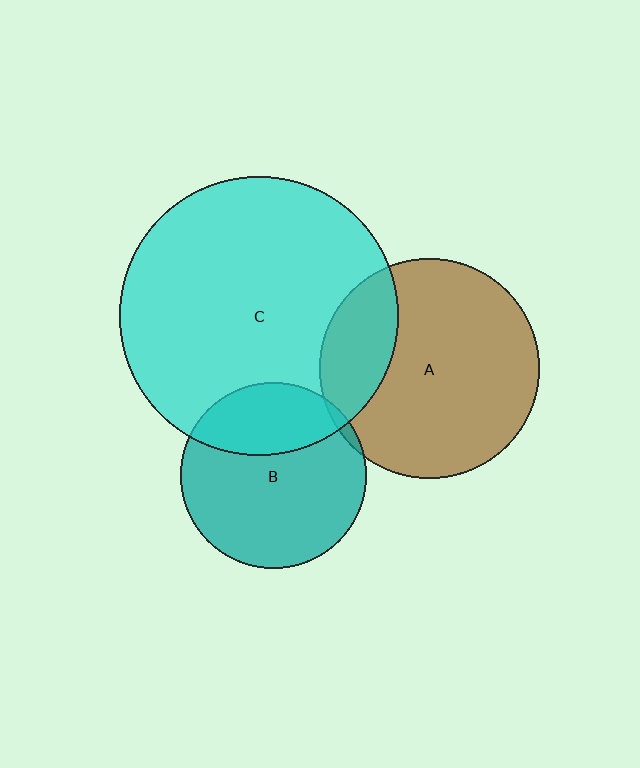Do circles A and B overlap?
Yes.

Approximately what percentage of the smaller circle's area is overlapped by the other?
Approximately 5%.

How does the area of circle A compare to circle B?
Approximately 1.4 times.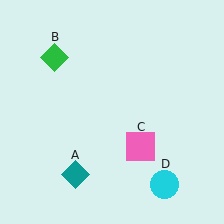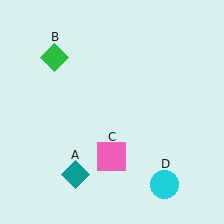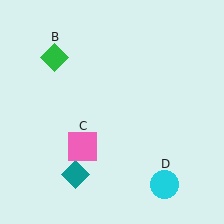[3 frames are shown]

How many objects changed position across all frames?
1 object changed position: pink square (object C).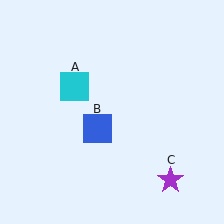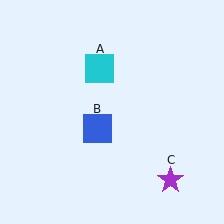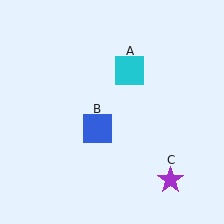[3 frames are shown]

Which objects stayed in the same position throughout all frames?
Blue square (object B) and purple star (object C) remained stationary.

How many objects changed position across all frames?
1 object changed position: cyan square (object A).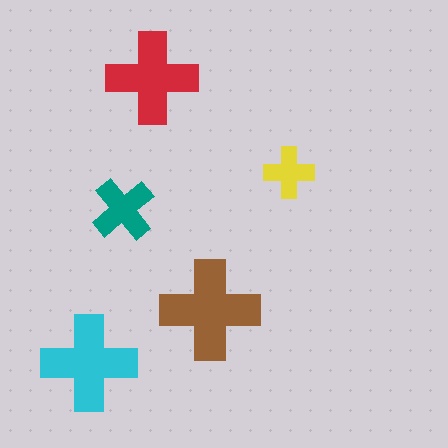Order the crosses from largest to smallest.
the brown one, the cyan one, the red one, the teal one, the yellow one.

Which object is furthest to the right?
The yellow cross is rightmost.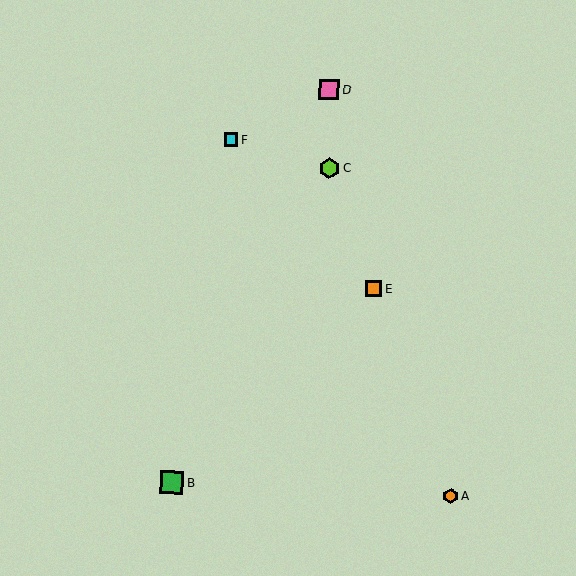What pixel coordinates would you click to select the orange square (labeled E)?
Click at (374, 289) to select the orange square E.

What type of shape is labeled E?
Shape E is an orange square.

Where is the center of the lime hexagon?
The center of the lime hexagon is at (329, 168).